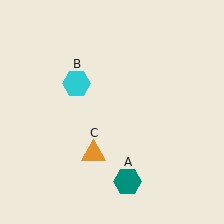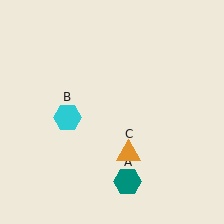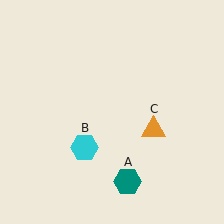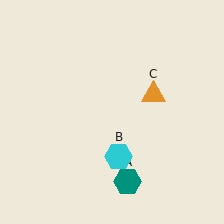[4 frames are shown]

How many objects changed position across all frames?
2 objects changed position: cyan hexagon (object B), orange triangle (object C).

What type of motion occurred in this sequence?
The cyan hexagon (object B), orange triangle (object C) rotated counterclockwise around the center of the scene.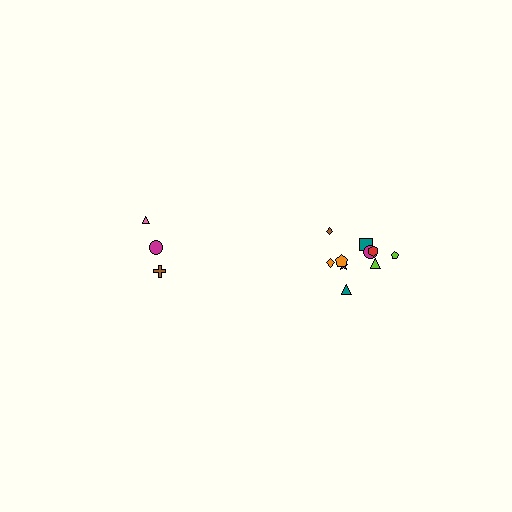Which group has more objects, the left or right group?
The right group.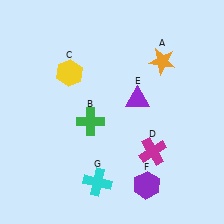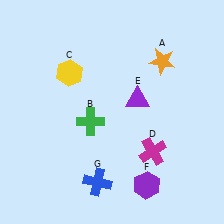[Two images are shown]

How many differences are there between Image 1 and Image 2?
There is 1 difference between the two images.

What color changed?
The cross (G) changed from cyan in Image 1 to blue in Image 2.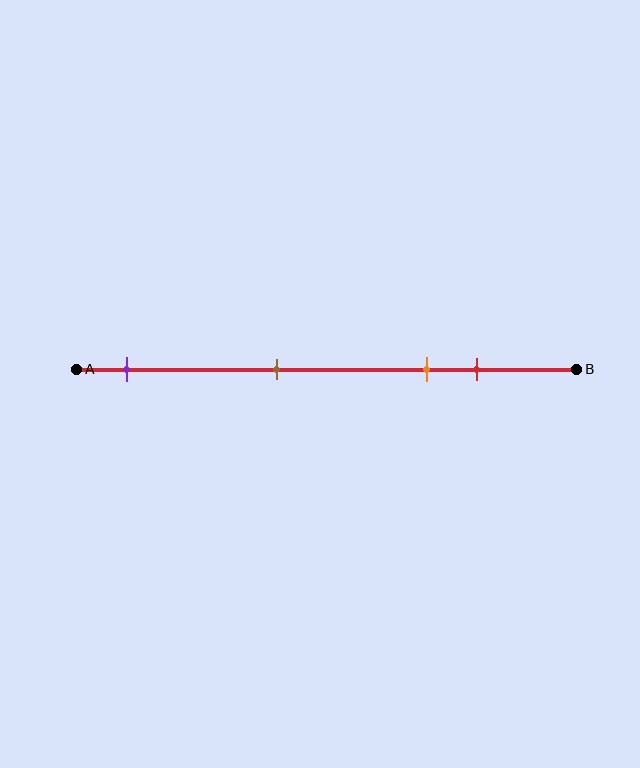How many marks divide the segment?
There are 4 marks dividing the segment.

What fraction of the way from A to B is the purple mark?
The purple mark is approximately 10% (0.1) of the way from A to B.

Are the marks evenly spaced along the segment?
No, the marks are not evenly spaced.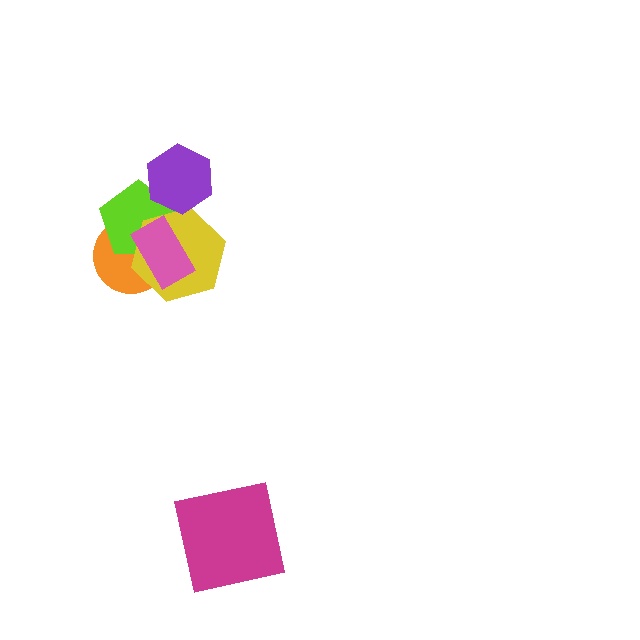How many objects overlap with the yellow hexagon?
4 objects overlap with the yellow hexagon.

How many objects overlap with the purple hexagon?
2 objects overlap with the purple hexagon.